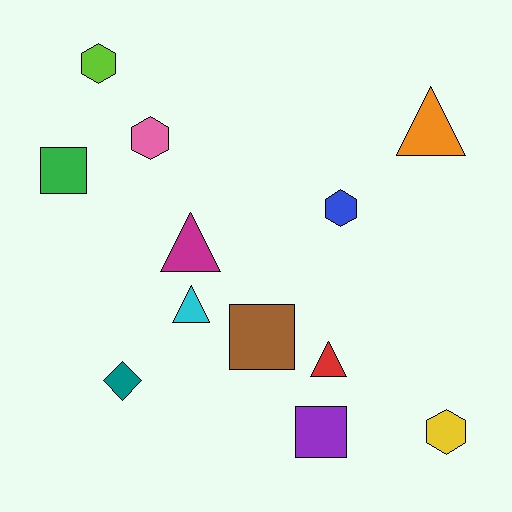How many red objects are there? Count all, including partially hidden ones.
There is 1 red object.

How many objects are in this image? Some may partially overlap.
There are 12 objects.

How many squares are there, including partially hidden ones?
There are 3 squares.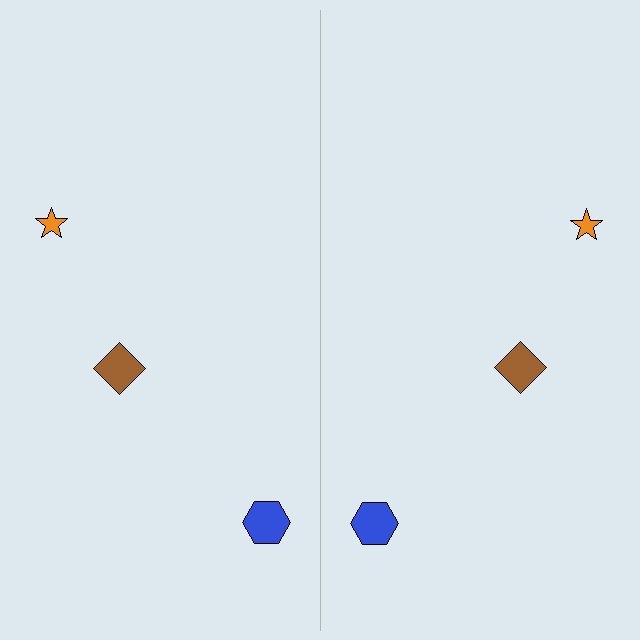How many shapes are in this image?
There are 6 shapes in this image.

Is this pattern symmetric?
Yes, this pattern has bilateral (reflection) symmetry.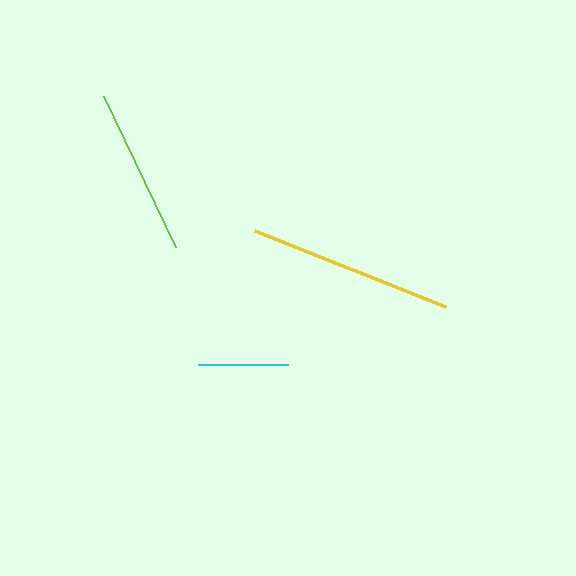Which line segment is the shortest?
The cyan line is the shortest at approximately 90 pixels.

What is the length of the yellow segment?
The yellow segment is approximately 206 pixels long.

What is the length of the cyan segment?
The cyan segment is approximately 90 pixels long.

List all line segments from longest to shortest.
From longest to shortest: yellow, lime, cyan.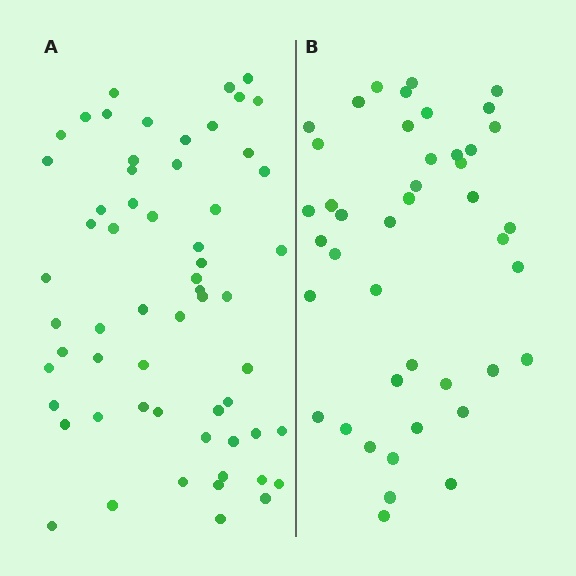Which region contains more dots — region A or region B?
Region A (the left region) has more dots.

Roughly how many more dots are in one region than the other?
Region A has approximately 15 more dots than region B.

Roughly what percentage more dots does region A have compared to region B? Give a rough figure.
About 40% more.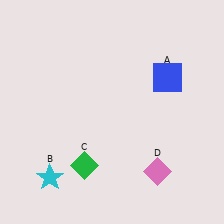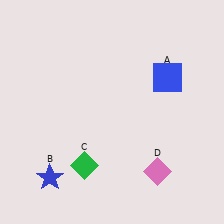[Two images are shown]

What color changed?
The star (B) changed from cyan in Image 1 to blue in Image 2.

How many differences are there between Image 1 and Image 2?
There is 1 difference between the two images.